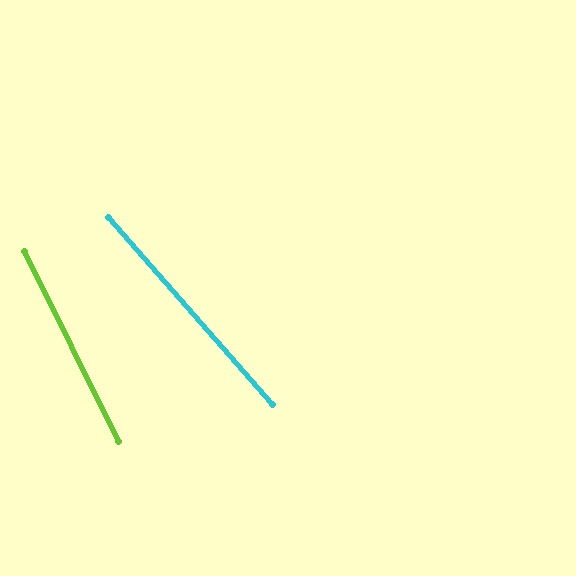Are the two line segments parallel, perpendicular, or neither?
Neither parallel nor perpendicular — they differ by about 15°.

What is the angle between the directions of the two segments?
Approximately 15 degrees.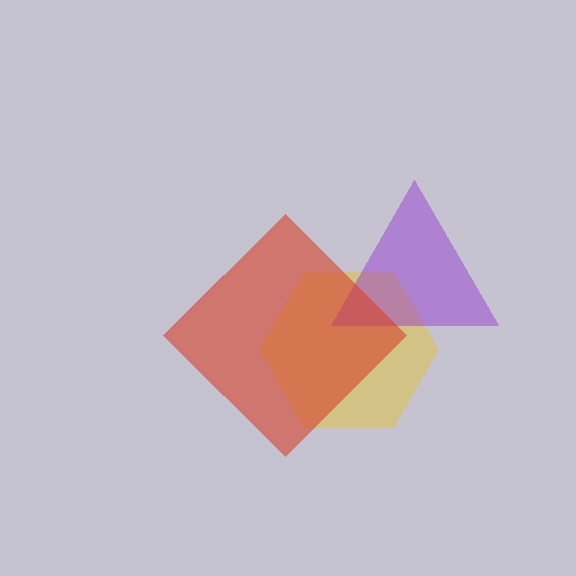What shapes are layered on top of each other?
The layered shapes are: a yellow hexagon, a purple triangle, a red diamond.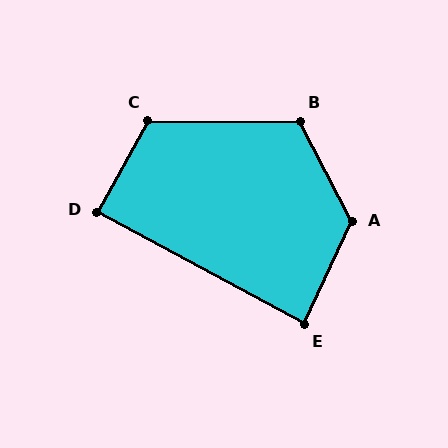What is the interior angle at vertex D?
Approximately 89 degrees (approximately right).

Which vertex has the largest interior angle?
A, at approximately 128 degrees.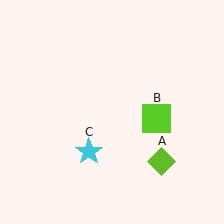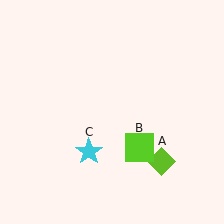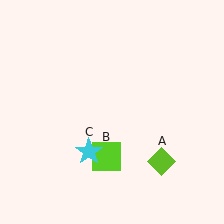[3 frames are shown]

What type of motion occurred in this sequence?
The lime square (object B) rotated clockwise around the center of the scene.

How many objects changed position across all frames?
1 object changed position: lime square (object B).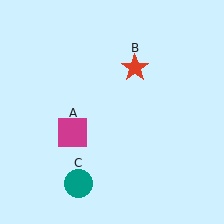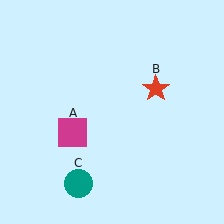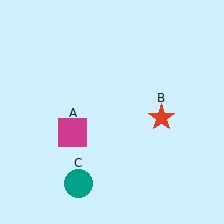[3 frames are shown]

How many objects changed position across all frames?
1 object changed position: red star (object B).